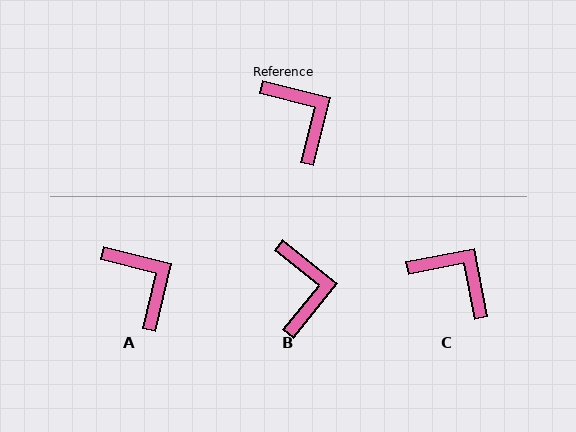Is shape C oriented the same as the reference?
No, it is off by about 24 degrees.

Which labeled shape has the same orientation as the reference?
A.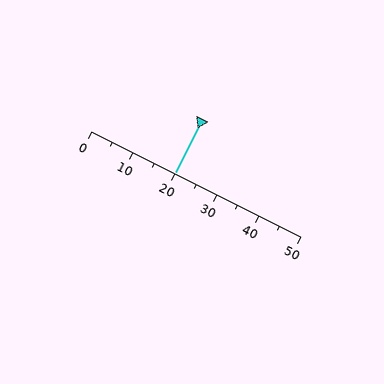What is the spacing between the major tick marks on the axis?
The major ticks are spaced 10 apart.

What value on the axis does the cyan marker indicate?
The marker indicates approximately 20.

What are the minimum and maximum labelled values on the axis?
The axis runs from 0 to 50.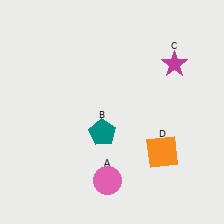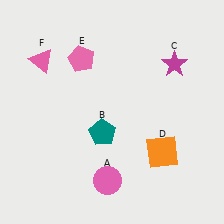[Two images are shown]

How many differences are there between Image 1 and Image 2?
There are 2 differences between the two images.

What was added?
A pink pentagon (E), a pink triangle (F) were added in Image 2.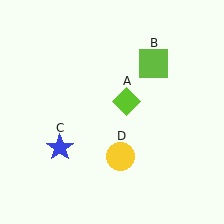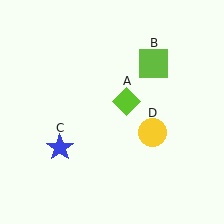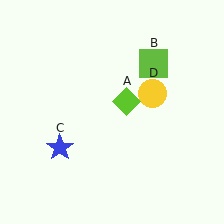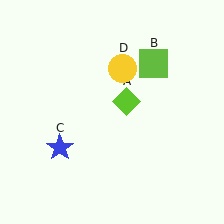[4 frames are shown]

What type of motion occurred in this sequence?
The yellow circle (object D) rotated counterclockwise around the center of the scene.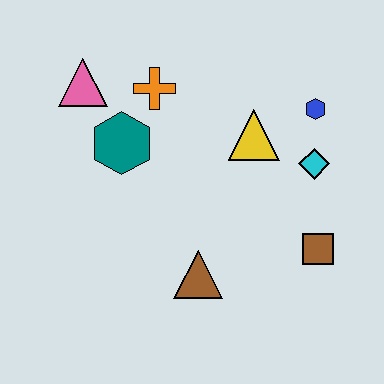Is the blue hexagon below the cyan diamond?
No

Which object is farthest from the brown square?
The pink triangle is farthest from the brown square.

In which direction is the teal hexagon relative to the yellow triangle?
The teal hexagon is to the left of the yellow triangle.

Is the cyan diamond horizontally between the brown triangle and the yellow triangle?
No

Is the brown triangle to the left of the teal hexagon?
No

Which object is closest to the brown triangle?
The brown square is closest to the brown triangle.